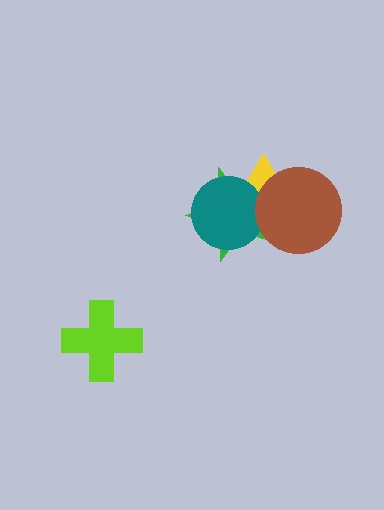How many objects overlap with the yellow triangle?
3 objects overlap with the yellow triangle.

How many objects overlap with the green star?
3 objects overlap with the green star.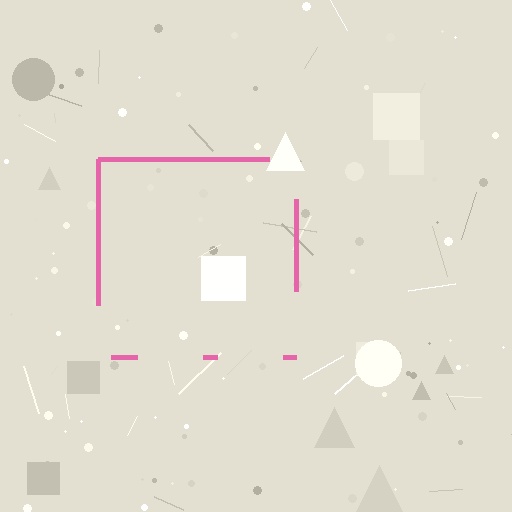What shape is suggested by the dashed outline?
The dashed outline suggests a square.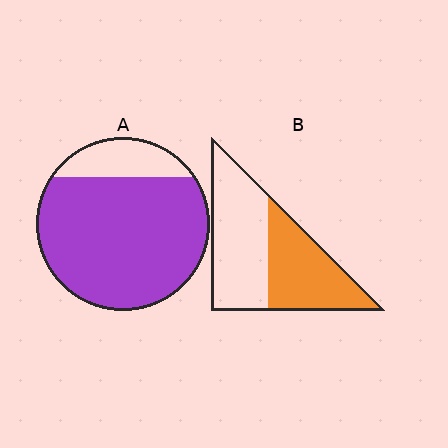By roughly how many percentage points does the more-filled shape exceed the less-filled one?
By roughly 35 percentage points (A over B).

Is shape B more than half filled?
No.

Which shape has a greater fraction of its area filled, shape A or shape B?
Shape A.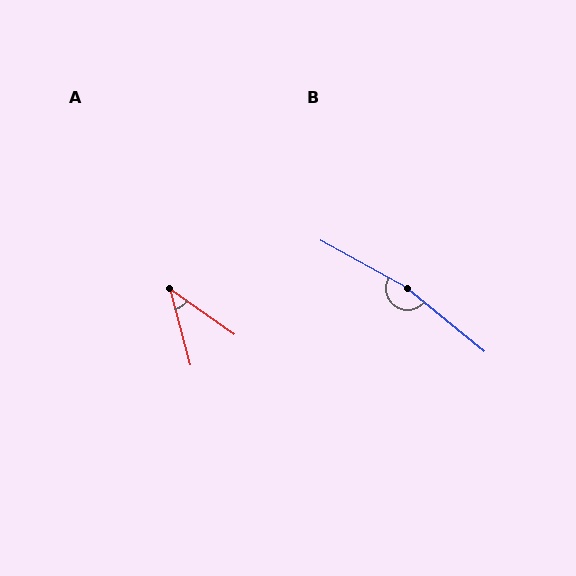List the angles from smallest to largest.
A (39°), B (170°).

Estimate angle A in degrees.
Approximately 39 degrees.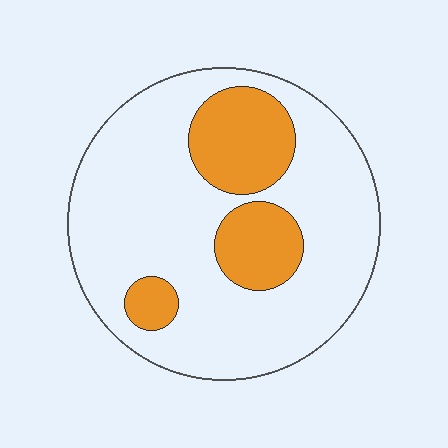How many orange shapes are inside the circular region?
3.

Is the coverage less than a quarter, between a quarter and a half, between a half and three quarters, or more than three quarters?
Less than a quarter.